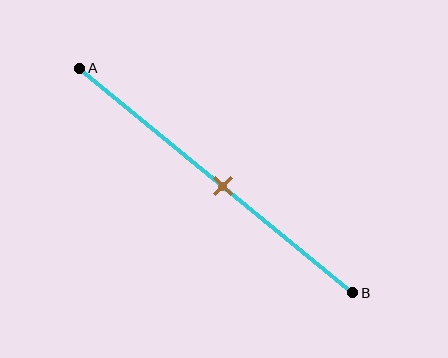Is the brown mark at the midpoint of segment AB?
Yes, the mark is approximately at the midpoint.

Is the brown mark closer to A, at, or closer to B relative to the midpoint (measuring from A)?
The brown mark is approximately at the midpoint of segment AB.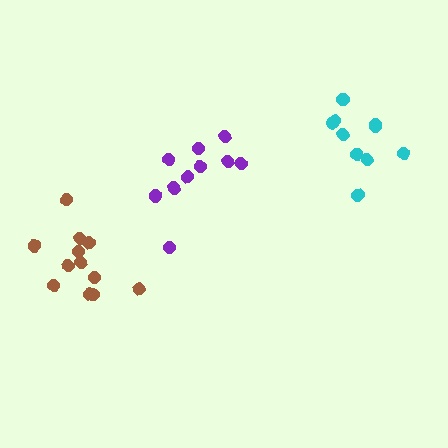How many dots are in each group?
Group 1: 10 dots, Group 2: 10 dots, Group 3: 12 dots (32 total).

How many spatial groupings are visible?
There are 3 spatial groupings.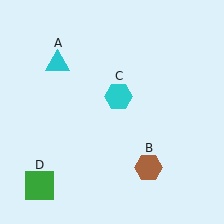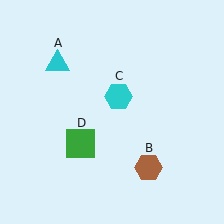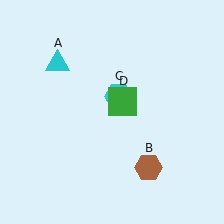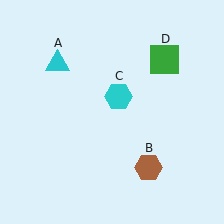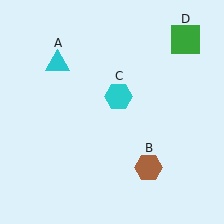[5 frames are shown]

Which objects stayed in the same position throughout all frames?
Cyan triangle (object A) and brown hexagon (object B) and cyan hexagon (object C) remained stationary.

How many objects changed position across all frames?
1 object changed position: green square (object D).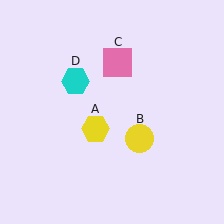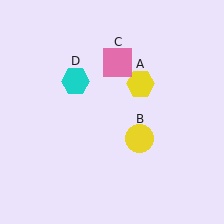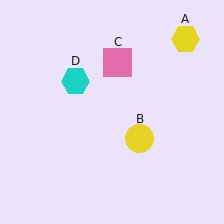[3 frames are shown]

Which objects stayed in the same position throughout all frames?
Yellow circle (object B) and pink square (object C) and cyan hexagon (object D) remained stationary.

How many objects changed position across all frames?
1 object changed position: yellow hexagon (object A).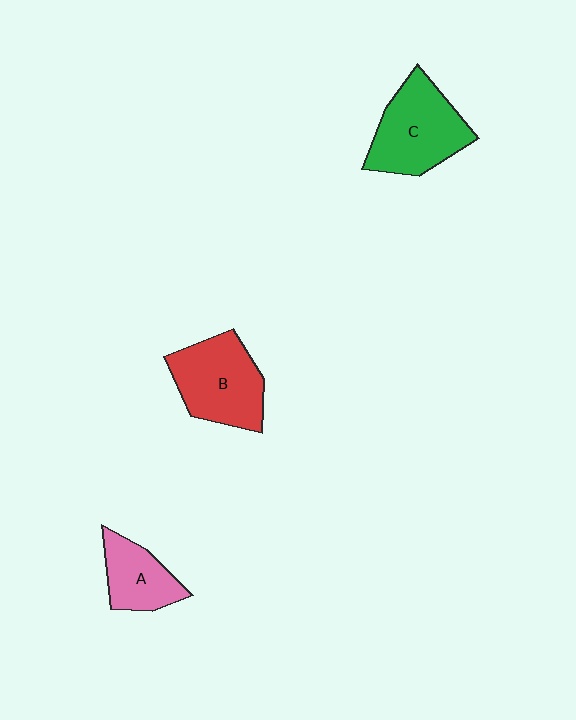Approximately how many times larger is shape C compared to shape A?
Approximately 1.6 times.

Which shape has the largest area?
Shape C (green).